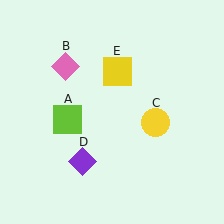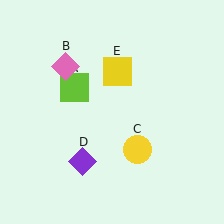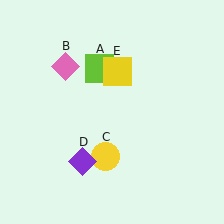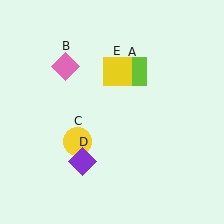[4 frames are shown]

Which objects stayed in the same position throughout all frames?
Pink diamond (object B) and purple diamond (object D) and yellow square (object E) remained stationary.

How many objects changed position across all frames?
2 objects changed position: lime square (object A), yellow circle (object C).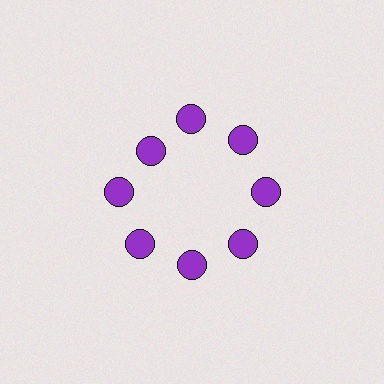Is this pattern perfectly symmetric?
No. The 8 purple circles are arranged in a ring, but one element near the 10 o'clock position is pulled inward toward the center, breaking the 8-fold rotational symmetry.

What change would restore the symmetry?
The symmetry would be restored by moving it outward, back onto the ring so that all 8 circles sit at equal angles and equal distance from the center.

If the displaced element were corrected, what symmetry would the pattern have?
It would have 8-fold rotational symmetry — the pattern would map onto itself every 45 degrees.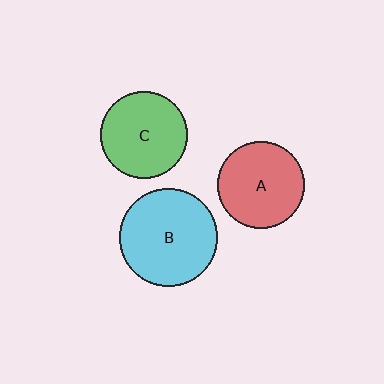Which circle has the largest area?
Circle B (cyan).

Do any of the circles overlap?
No, none of the circles overlap.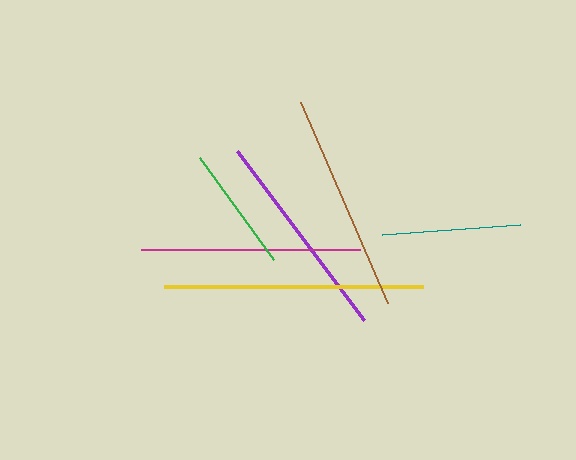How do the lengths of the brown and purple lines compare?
The brown and purple lines are approximately the same length.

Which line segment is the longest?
The yellow line is the longest at approximately 259 pixels.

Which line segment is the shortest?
The green line is the shortest at approximately 125 pixels.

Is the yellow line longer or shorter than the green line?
The yellow line is longer than the green line.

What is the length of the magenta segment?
The magenta segment is approximately 219 pixels long.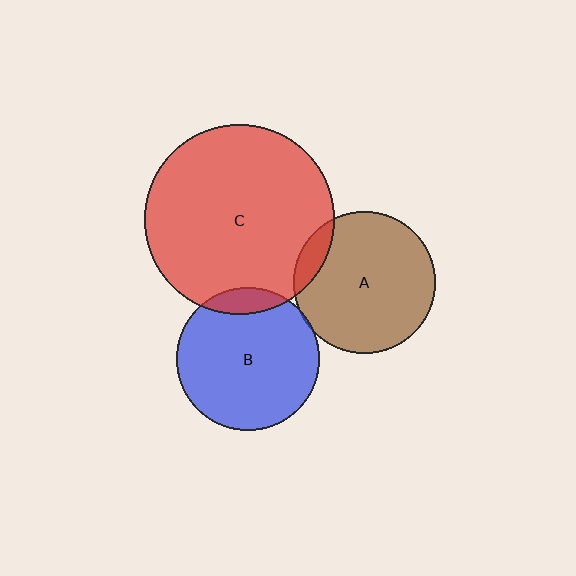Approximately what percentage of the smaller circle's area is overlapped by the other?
Approximately 10%.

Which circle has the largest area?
Circle C (red).